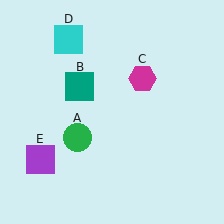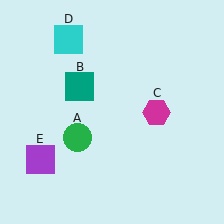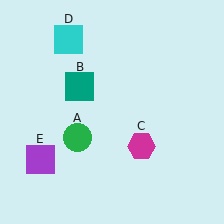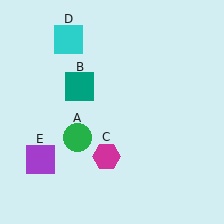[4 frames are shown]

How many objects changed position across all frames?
1 object changed position: magenta hexagon (object C).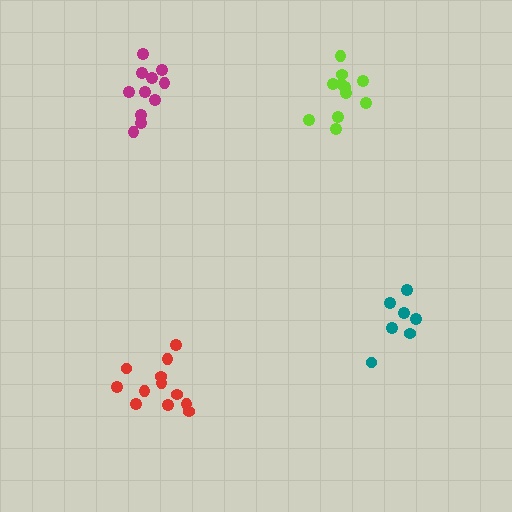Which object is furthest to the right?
The teal cluster is rightmost.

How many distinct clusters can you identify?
There are 4 distinct clusters.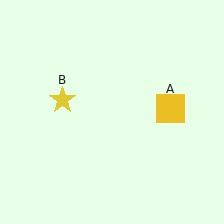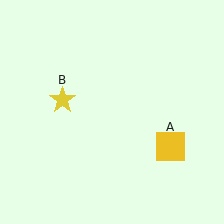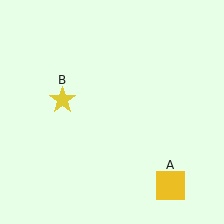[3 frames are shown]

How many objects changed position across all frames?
1 object changed position: yellow square (object A).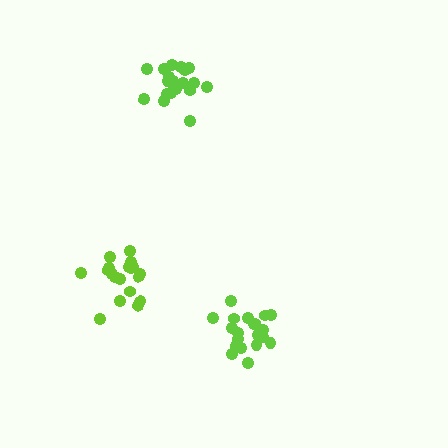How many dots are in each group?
Group 1: 19 dots, Group 2: 20 dots, Group 3: 21 dots (60 total).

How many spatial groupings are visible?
There are 3 spatial groupings.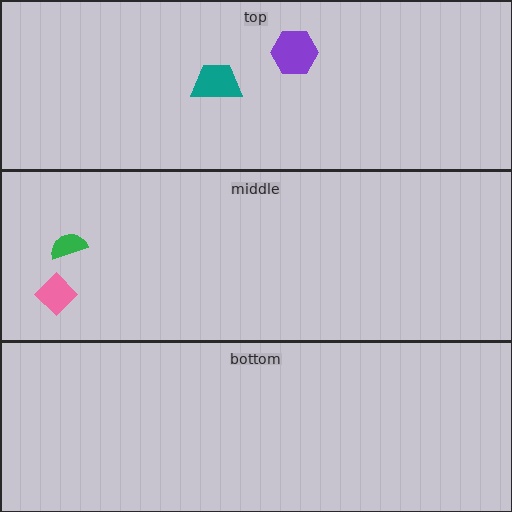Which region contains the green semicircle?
The middle region.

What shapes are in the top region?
The teal trapezoid, the purple hexagon.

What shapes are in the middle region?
The pink diamond, the green semicircle.